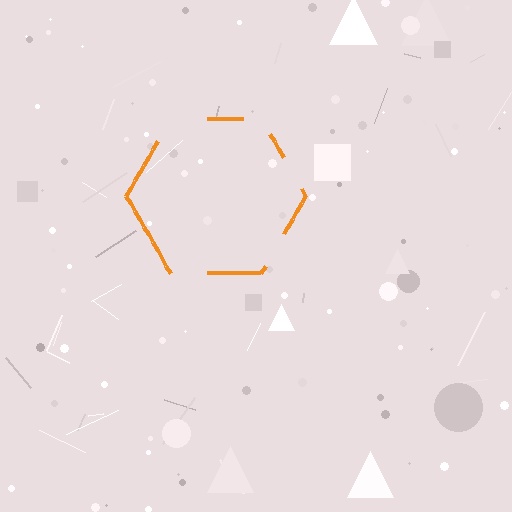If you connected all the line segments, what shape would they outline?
They would outline a hexagon.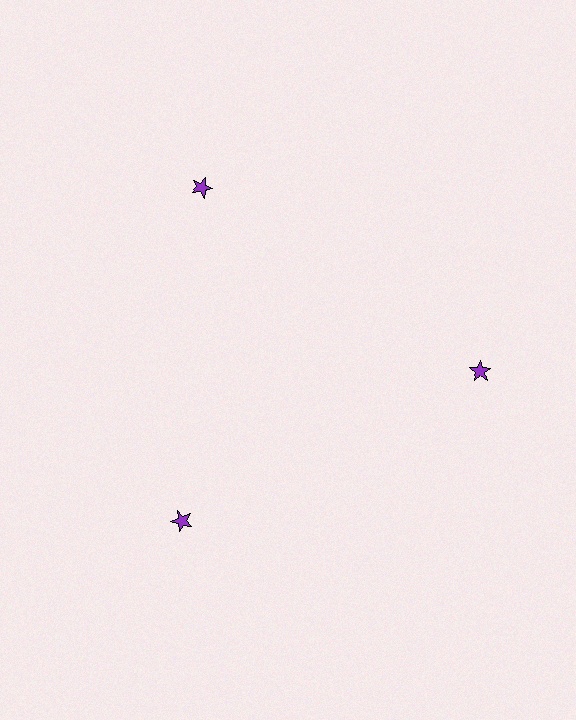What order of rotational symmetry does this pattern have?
This pattern has 3-fold rotational symmetry.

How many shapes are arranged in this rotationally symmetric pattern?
There are 3 shapes, arranged in 3 groups of 1.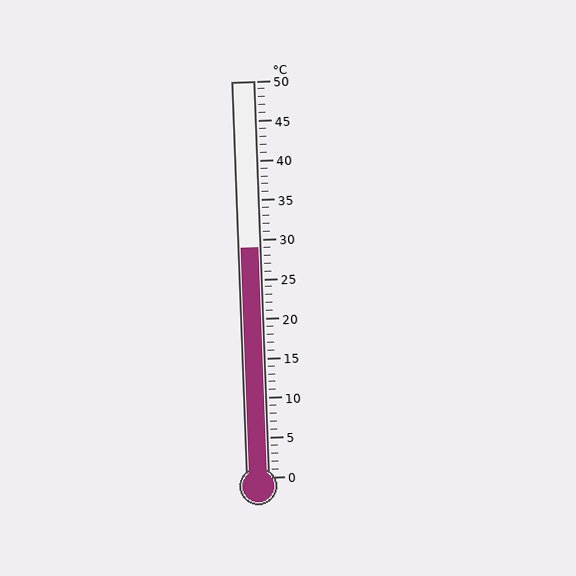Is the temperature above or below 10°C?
The temperature is above 10°C.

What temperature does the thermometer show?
The thermometer shows approximately 29°C.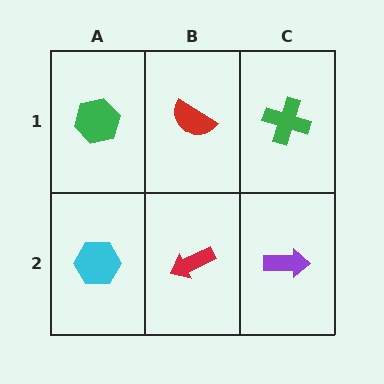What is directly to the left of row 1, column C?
A red semicircle.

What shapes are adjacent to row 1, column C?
A purple arrow (row 2, column C), a red semicircle (row 1, column B).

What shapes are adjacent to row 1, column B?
A red arrow (row 2, column B), a green hexagon (row 1, column A), a green cross (row 1, column C).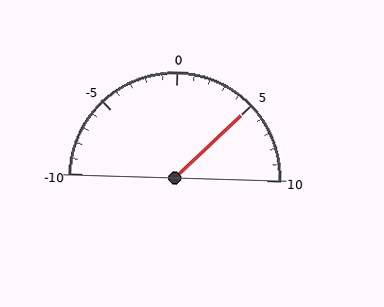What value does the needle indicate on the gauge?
The needle indicates approximately 5.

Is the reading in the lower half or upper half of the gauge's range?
The reading is in the upper half of the range (-10 to 10).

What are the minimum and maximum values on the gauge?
The gauge ranges from -10 to 10.